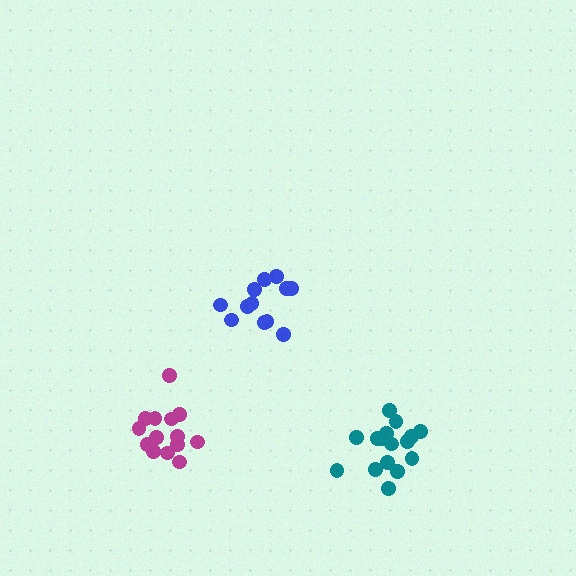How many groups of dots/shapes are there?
There are 3 groups.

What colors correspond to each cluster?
The clusters are colored: blue, magenta, teal.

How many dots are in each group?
Group 1: 12 dots, Group 2: 14 dots, Group 3: 16 dots (42 total).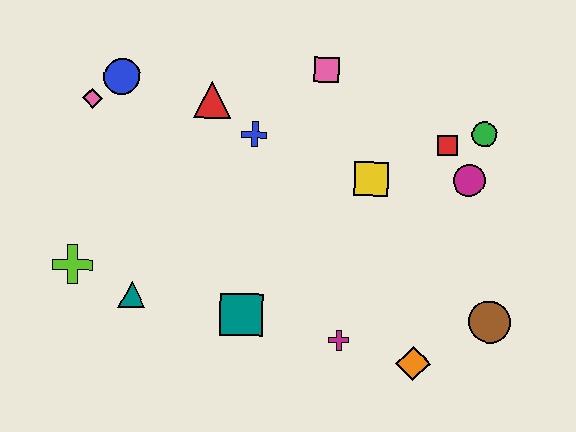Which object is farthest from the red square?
The lime cross is farthest from the red square.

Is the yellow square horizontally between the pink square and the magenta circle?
Yes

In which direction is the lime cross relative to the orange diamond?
The lime cross is to the left of the orange diamond.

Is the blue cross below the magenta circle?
No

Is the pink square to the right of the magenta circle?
No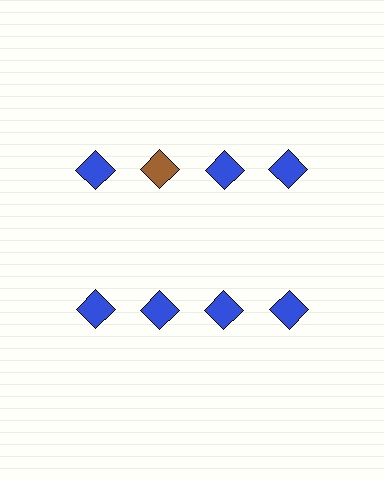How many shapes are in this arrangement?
There are 8 shapes arranged in a grid pattern.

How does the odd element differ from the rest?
It has a different color: brown instead of blue.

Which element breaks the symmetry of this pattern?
The brown diamond in the top row, second from left column breaks the symmetry. All other shapes are blue diamonds.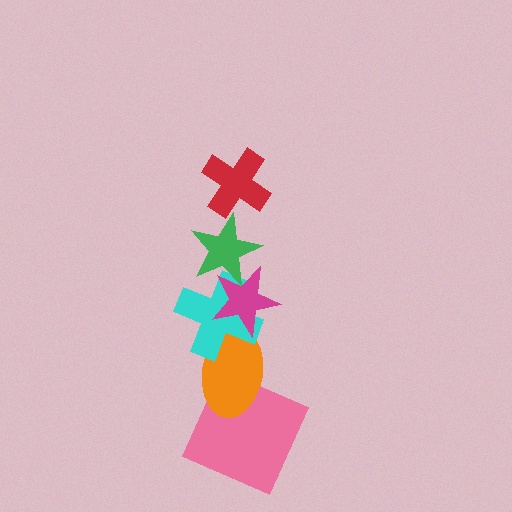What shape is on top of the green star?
The red cross is on top of the green star.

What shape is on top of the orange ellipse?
The cyan cross is on top of the orange ellipse.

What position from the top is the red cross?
The red cross is 1st from the top.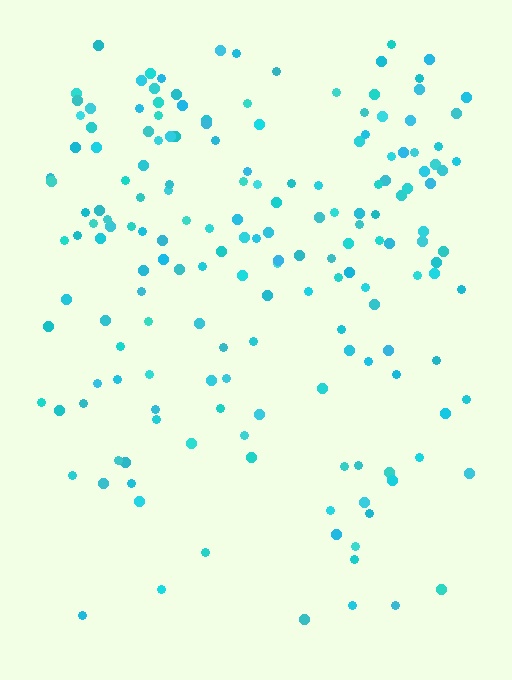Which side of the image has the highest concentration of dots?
The top.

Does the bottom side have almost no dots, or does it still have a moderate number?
Still a moderate number, just noticeably fewer than the top.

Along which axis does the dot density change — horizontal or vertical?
Vertical.